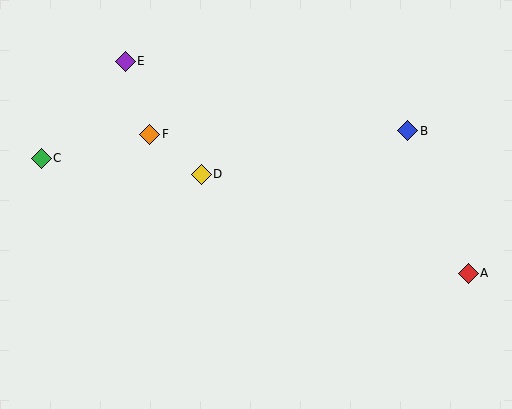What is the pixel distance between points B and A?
The distance between B and A is 155 pixels.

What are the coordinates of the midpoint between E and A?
The midpoint between E and A is at (297, 167).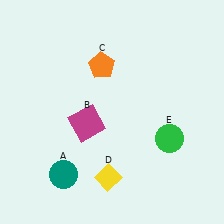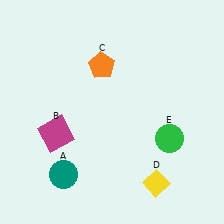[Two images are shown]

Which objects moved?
The objects that moved are: the magenta square (B), the yellow diamond (D).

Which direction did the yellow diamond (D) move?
The yellow diamond (D) moved right.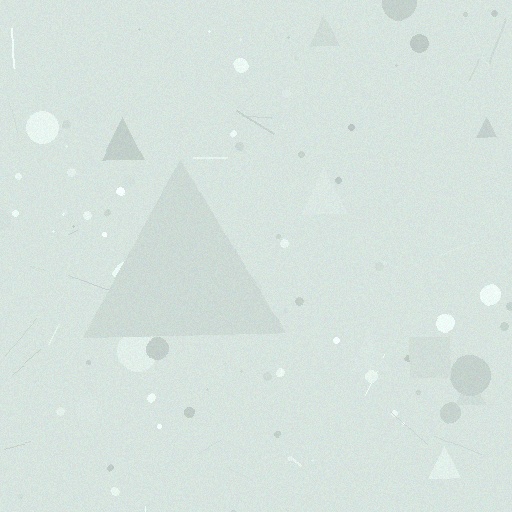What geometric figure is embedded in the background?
A triangle is embedded in the background.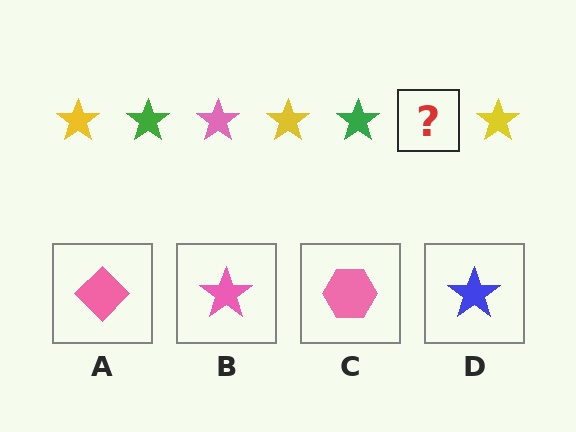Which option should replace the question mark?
Option B.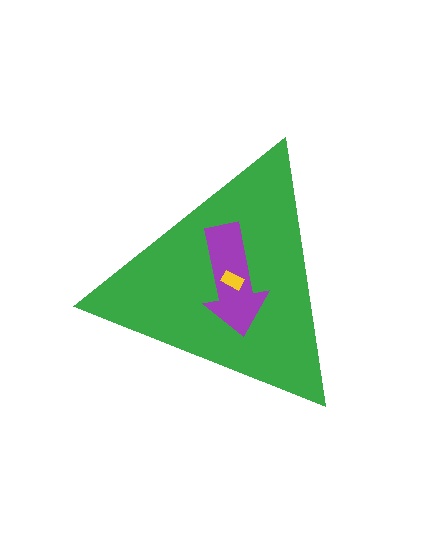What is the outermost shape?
The green triangle.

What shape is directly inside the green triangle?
The purple arrow.